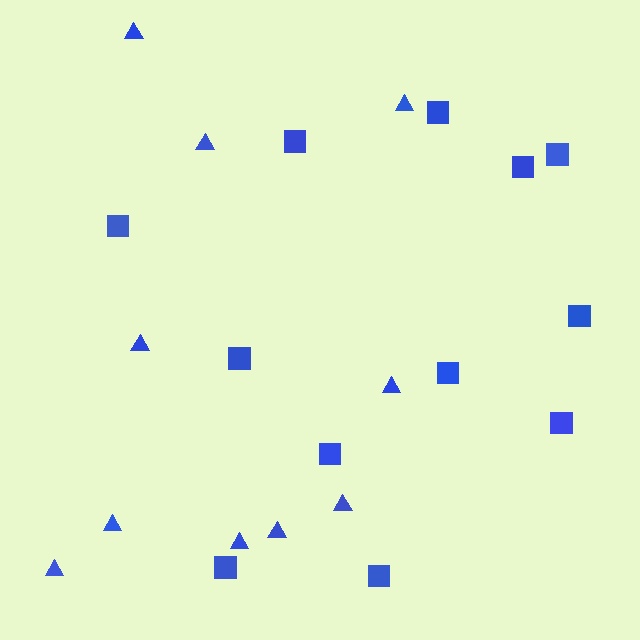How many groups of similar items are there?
There are 2 groups: one group of squares (12) and one group of triangles (10).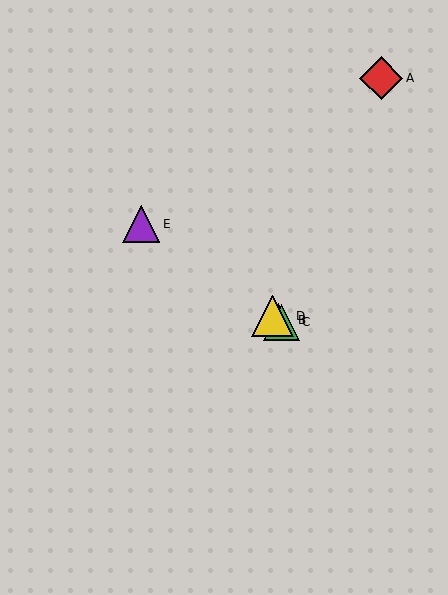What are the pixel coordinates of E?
Object E is at (141, 224).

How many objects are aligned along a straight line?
4 objects (B, C, D, E) are aligned along a straight line.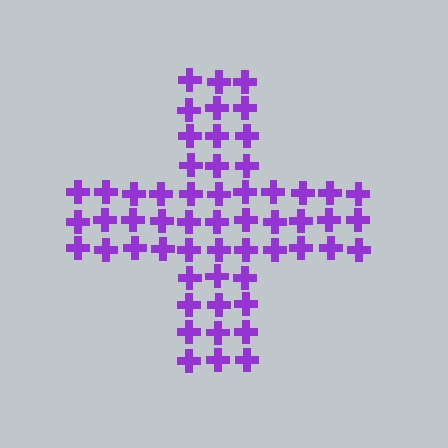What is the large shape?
The large shape is a cross.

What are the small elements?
The small elements are crosses.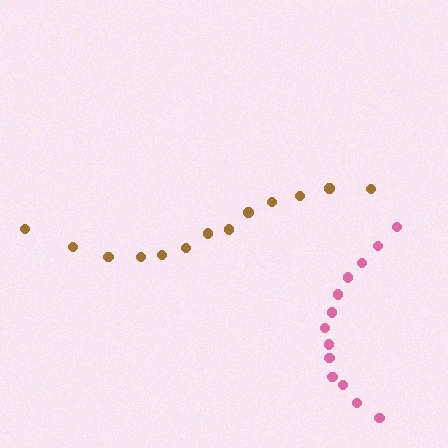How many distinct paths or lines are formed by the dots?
There are 2 distinct paths.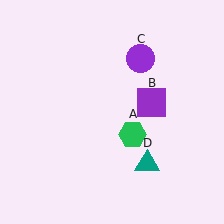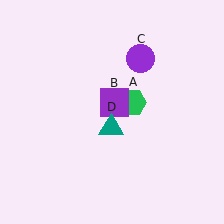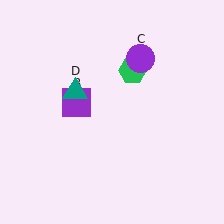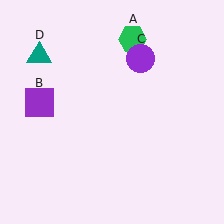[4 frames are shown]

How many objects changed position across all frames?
3 objects changed position: green hexagon (object A), purple square (object B), teal triangle (object D).